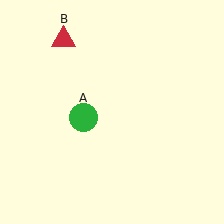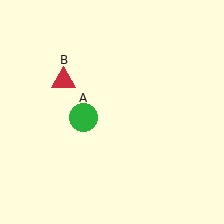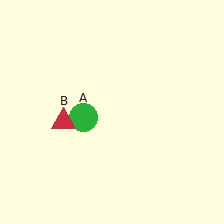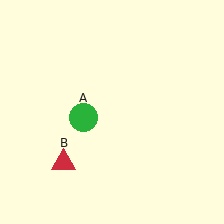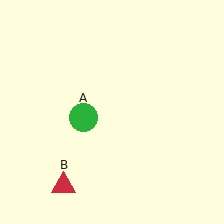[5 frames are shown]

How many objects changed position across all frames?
1 object changed position: red triangle (object B).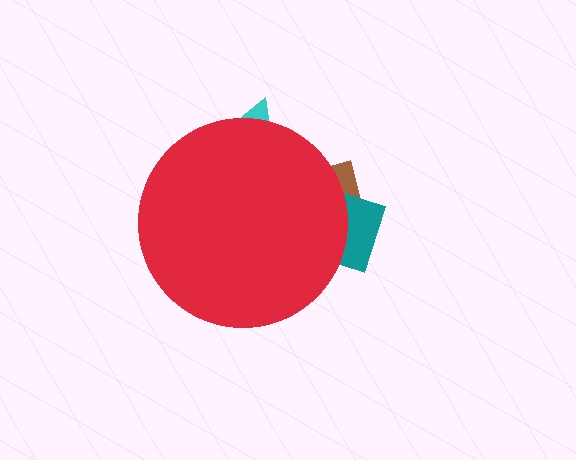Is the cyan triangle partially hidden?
Yes, the cyan triangle is partially hidden behind the red circle.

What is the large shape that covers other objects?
A red circle.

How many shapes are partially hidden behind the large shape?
3 shapes are partially hidden.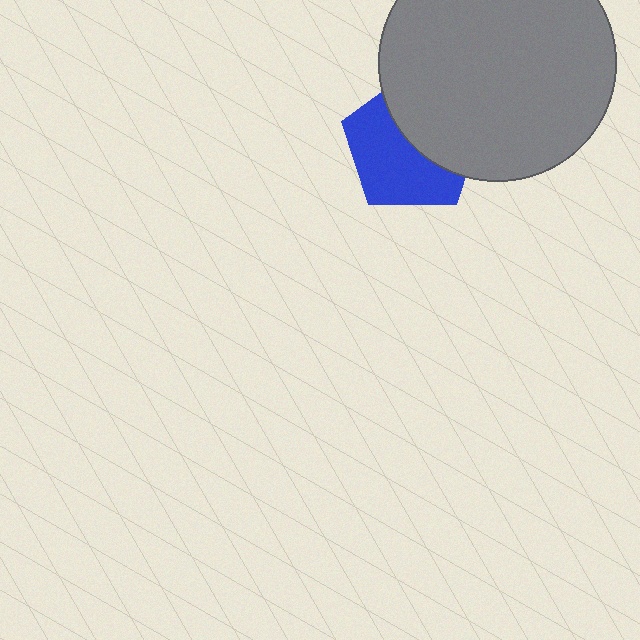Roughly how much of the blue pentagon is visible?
About half of it is visible (roughly 55%).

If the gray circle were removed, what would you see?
You would see the complete blue pentagon.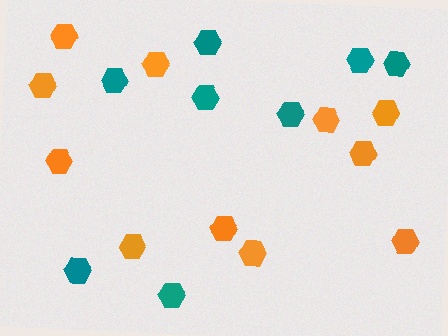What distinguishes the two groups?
There are 2 groups: one group of orange hexagons (11) and one group of teal hexagons (8).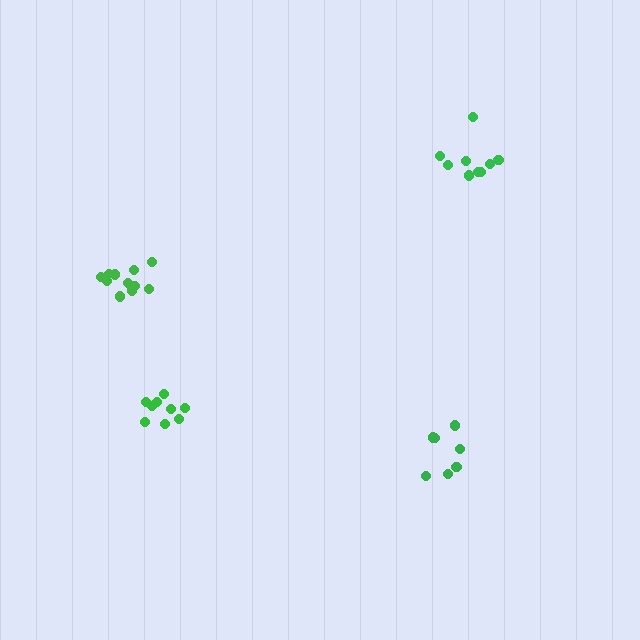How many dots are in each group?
Group 1: 12 dots, Group 2: 9 dots, Group 3: 9 dots, Group 4: 7 dots (37 total).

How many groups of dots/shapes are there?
There are 4 groups.